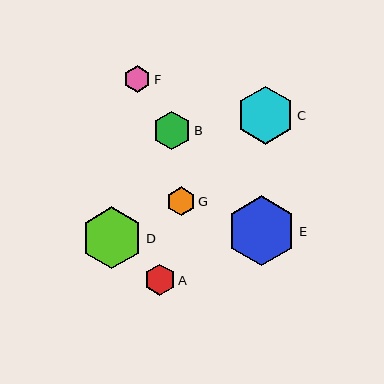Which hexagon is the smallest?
Hexagon F is the smallest with a size of approximately 26 pixels.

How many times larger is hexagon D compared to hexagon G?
Hexagon D is approximately 2.2 times the size of hexagon G.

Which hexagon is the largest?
Hexagon E is the largest with a size of approximately 69 pixels.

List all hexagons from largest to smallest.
From largest to smallest: E, D, C, B, A, G, F.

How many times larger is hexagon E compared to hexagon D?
Hexagon E is approximately 1.1 times the size of hexagon D.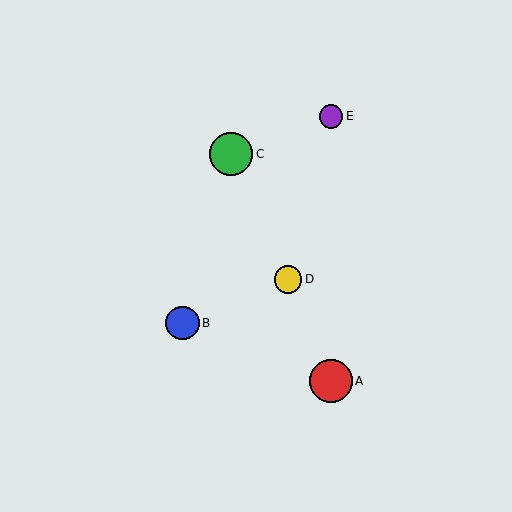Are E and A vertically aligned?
Yes, both are at x≈331.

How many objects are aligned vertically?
2 objects (A, E) are aligned vertically.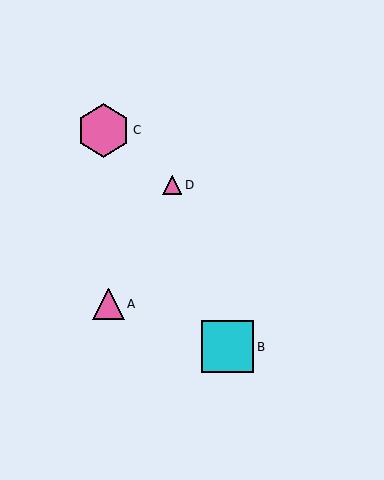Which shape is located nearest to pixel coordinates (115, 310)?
The pink triangle (labeled A) at (108, 304) is nearest to that location.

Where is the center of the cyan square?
The center of the cyan square is at (228, 347).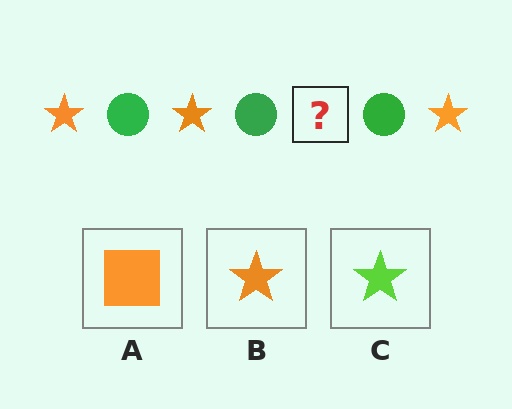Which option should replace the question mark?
Option B.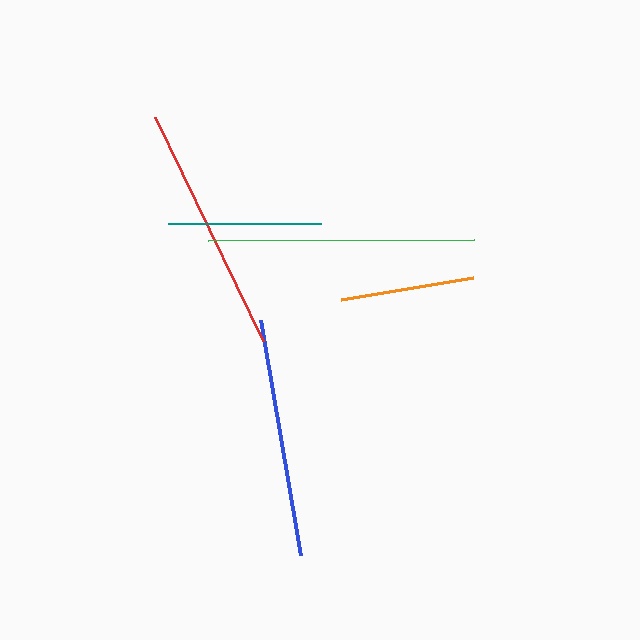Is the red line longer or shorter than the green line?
The green line is longer than the red line.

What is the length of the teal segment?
The teal segment is approximately 153 pixels long.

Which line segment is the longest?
The green line is the longest at approximately 266 pixels.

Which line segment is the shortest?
The orange line is the shortest at approximately 134 pixels.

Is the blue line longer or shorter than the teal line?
The blue line is longer than the teal line.